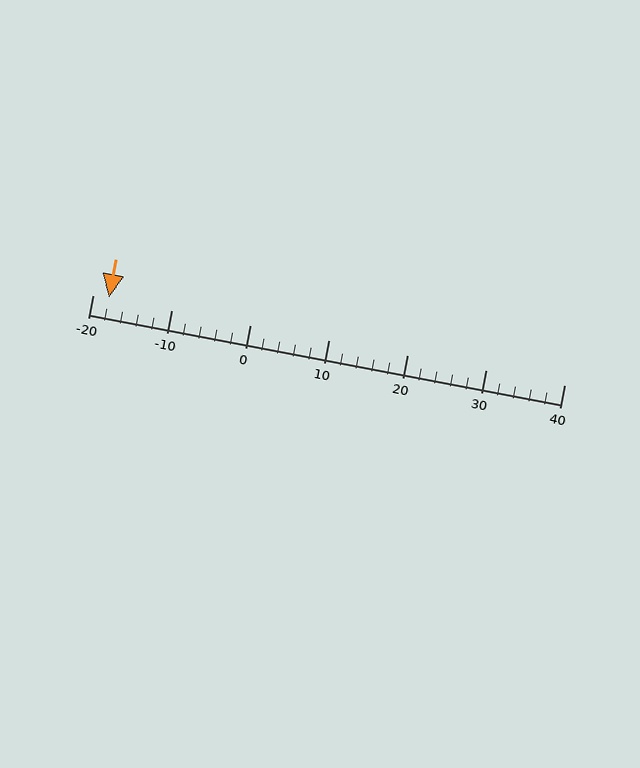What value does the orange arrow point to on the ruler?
The orange arrow points to approximately -18.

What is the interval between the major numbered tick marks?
The major tick marks are spaced 10 units apart.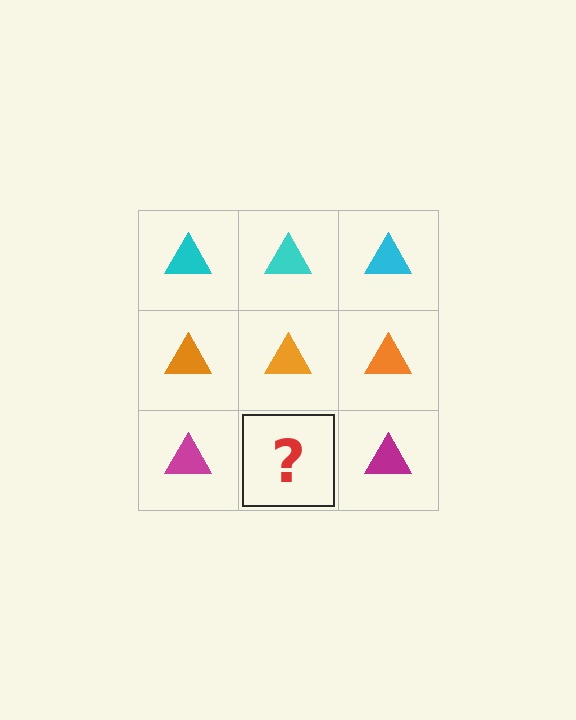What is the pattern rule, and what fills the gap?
The rule is that each row has a consistent color. The gap should be filled with a magenta triangle.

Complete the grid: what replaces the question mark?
The question mark should be replaced with a magenta triangle.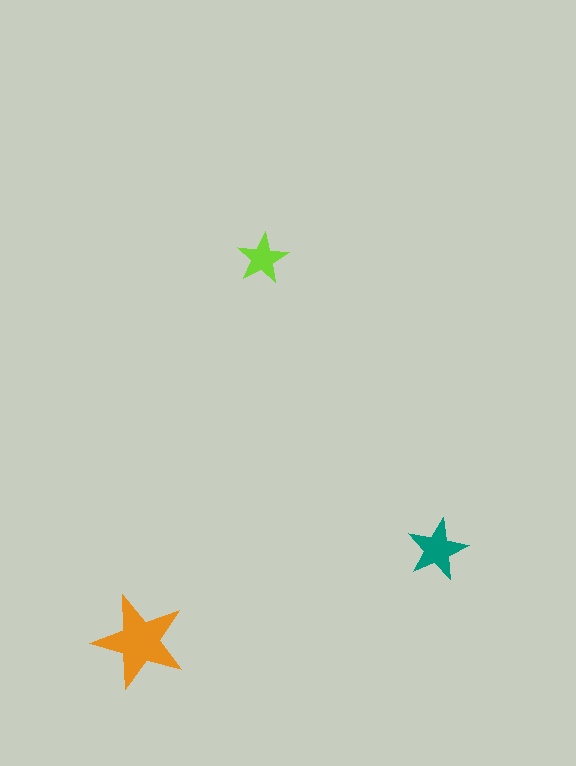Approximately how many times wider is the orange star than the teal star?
About 1.5 times wider.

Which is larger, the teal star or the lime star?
The teal one.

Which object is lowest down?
The orange star is bottommost.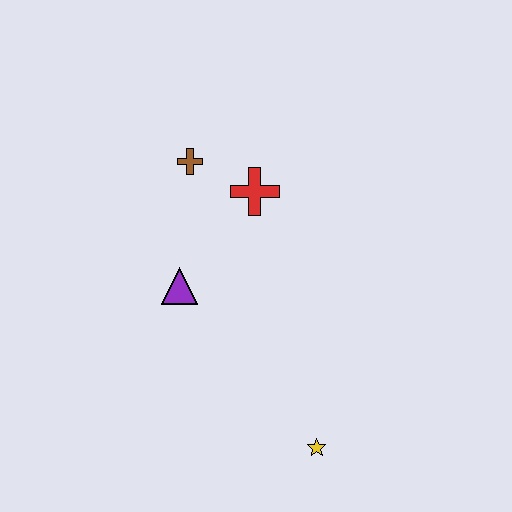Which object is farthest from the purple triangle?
The yellow star is farthest from the purple triangle.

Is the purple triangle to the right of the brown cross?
No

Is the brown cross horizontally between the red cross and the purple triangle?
Yes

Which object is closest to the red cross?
The brown cross is closest to the red cross.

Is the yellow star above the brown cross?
No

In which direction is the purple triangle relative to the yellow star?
The purple triangle is above the yellow star.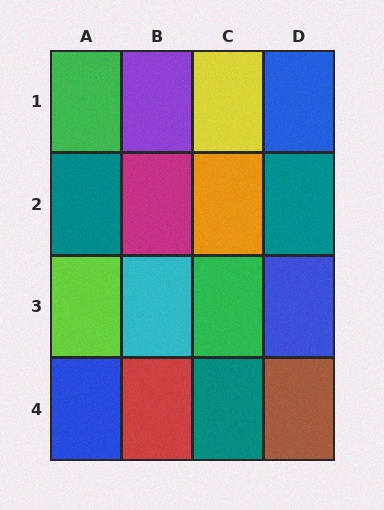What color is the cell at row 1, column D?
Blue.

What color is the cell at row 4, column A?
Blue.